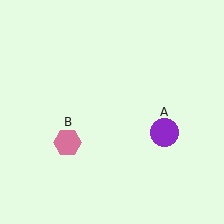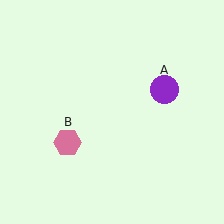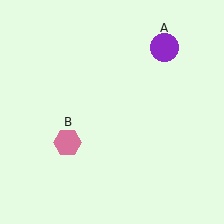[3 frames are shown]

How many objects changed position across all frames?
1 object changed position: purple circle (object A).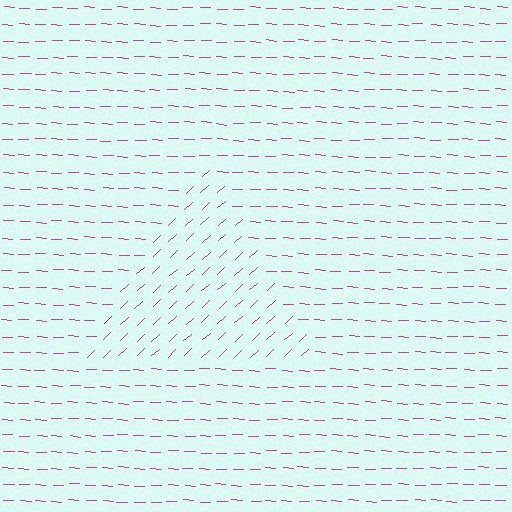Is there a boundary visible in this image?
Yes, there is a texture boundary formed by a change in line orientation.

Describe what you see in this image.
The image is filled with small magenta line segments. A triangle region in the image has lines oriented differently from the surrounding lines, creating a visible texture boundary.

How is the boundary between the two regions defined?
The boundary is defined purely by a change in line orientation (approximately 45 degrees difference). All lines are the same color and thickness.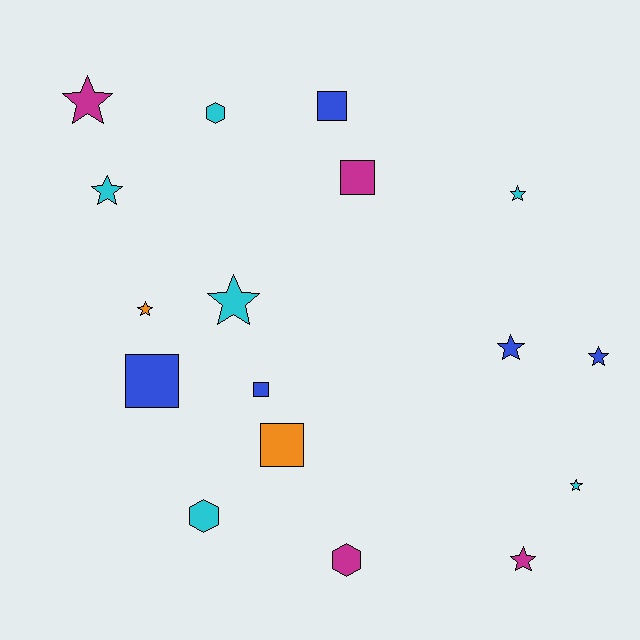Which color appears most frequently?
Cyan, with 6 objects.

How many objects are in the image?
There are 17 objects.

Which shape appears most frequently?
Star, with 9 objects.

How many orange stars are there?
There is 1 orange star.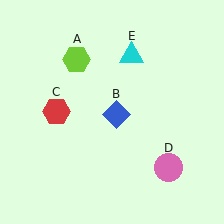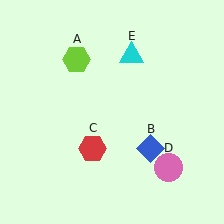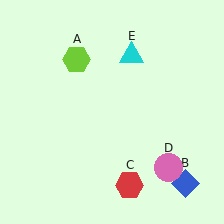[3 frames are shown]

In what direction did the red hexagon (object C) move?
The red hexagon (object C) moved down and to the right.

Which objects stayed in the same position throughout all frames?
Lime hexagon (object A) and pink circle (object D) and cyan triangle (object E) remained stationary.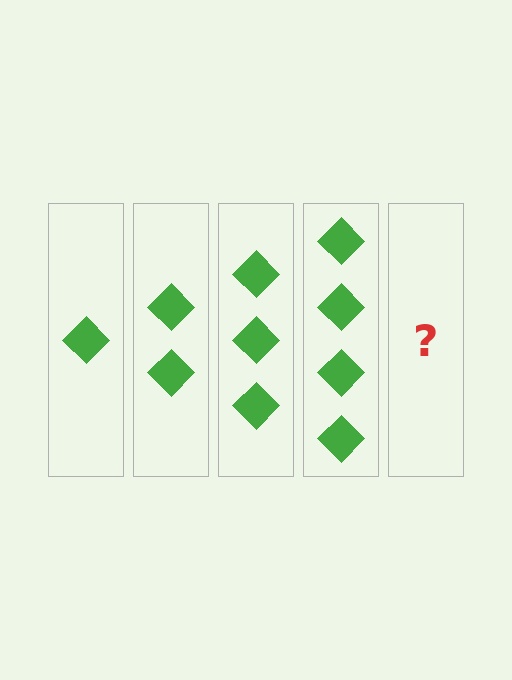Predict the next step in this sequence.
The next step is 5 diamonds.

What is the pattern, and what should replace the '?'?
The pattern is that each step adds one more diamond. The '?' should be 5 diamonds.